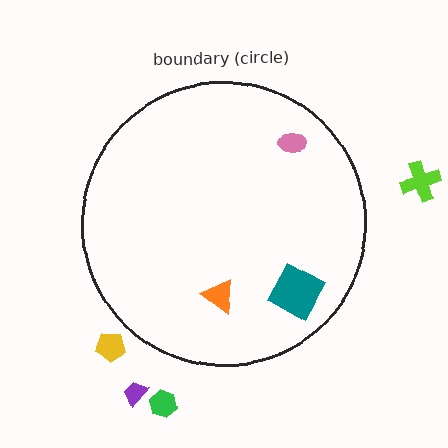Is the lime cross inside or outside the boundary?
Outside.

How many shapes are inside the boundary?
3 inside, 4 outside.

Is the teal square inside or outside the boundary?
Inside.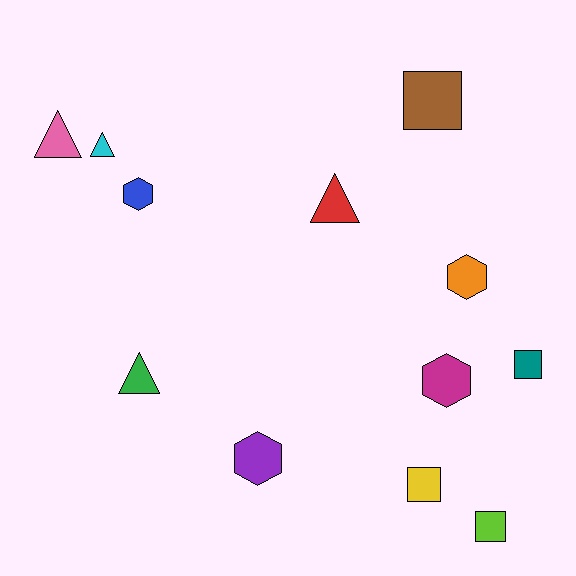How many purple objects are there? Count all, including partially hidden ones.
There is 1 purple object.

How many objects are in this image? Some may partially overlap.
There are 12 objects.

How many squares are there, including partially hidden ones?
There are 4 squares.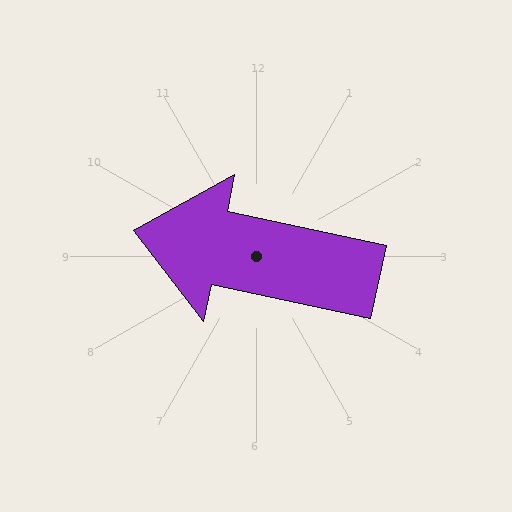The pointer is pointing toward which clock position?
Roughly 9 o'clock.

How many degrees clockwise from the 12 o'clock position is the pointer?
Approximately 282 degrees.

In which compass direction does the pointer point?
West.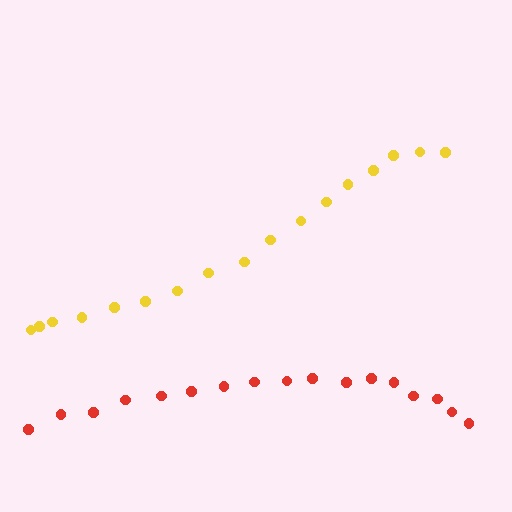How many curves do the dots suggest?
There are 2 distinct paths.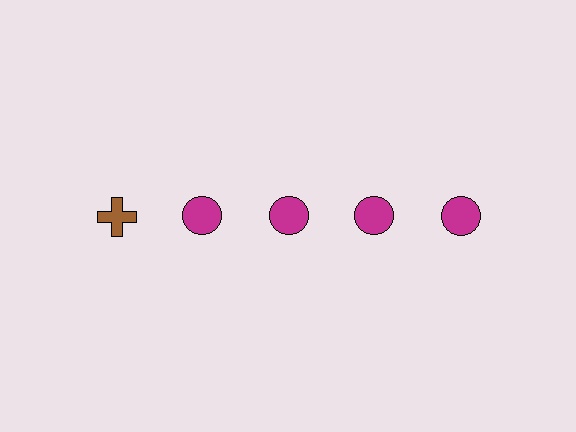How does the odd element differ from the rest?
It differs in both color (brown instead of magenta) and shape (cross instead of circle).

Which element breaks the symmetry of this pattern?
The brown cross in the top row, leftmost column breaks the symmetry. All other shapes are magenta circles.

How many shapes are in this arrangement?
There are 5 shapes arranged in a grid pattern.